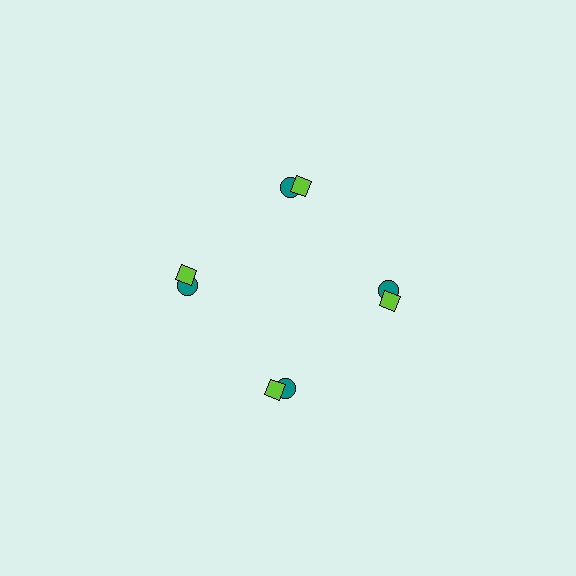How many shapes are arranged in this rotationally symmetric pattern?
There are 8 shapes, arranged in 4 groups of 2.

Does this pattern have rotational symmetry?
Yes, this pattern has 4-fold rotational symmetry. It looks the same after rotating 90 degrees around the center.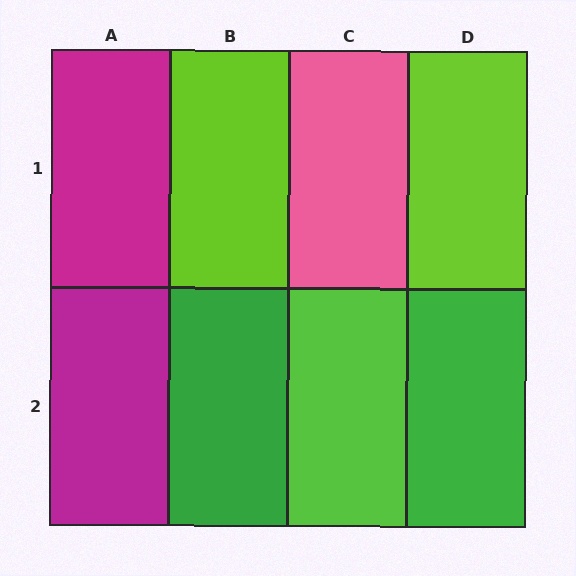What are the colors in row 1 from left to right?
Magenta, lime, pink, lime.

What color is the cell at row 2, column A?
Magenta.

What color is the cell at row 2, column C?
Lime.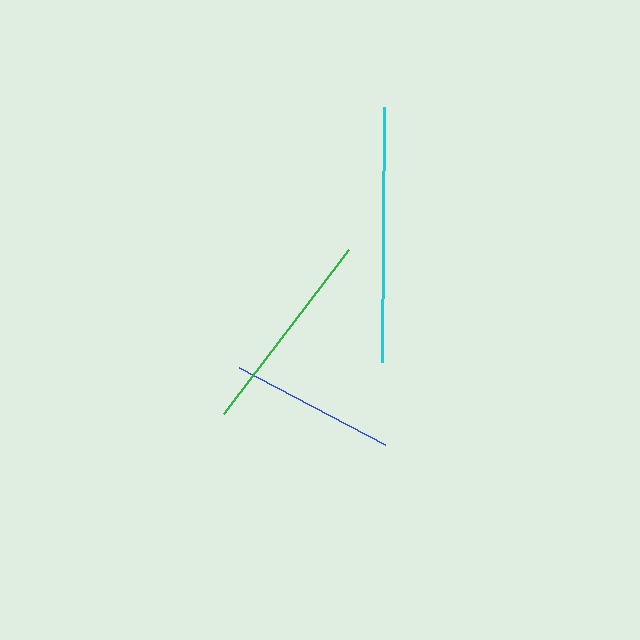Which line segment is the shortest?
The blue line is the shortest at approximately 165 pixels.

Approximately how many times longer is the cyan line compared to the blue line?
The cyan line is approximately 1.6 times the length of the blue line.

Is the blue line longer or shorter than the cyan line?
The cyan line is longer than the blue line.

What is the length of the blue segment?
The blue segment is approximately 165 pixels long.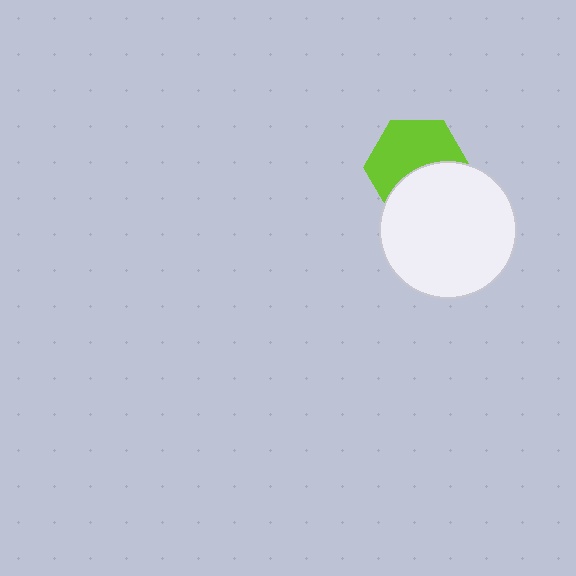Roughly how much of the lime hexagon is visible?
About half of it is visible (roughly 59%).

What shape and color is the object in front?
The object in front is a white circle.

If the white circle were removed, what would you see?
You would see the complete lime hexagon.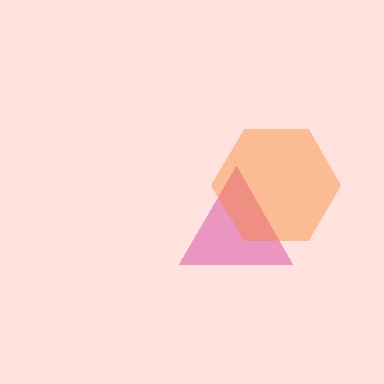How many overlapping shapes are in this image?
There are 2 overlapping shapes in the image.